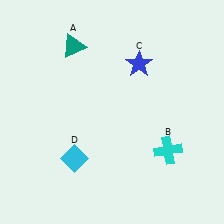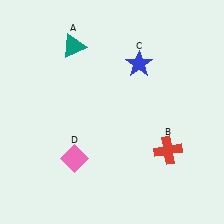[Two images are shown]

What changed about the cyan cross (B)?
In Image 1, B is cyan. In Image 2, it changed to red.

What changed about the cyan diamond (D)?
In Image 1, D is cyan. In Image 2, it changed to pink.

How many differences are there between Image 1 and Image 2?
There are 2 differences between the two images.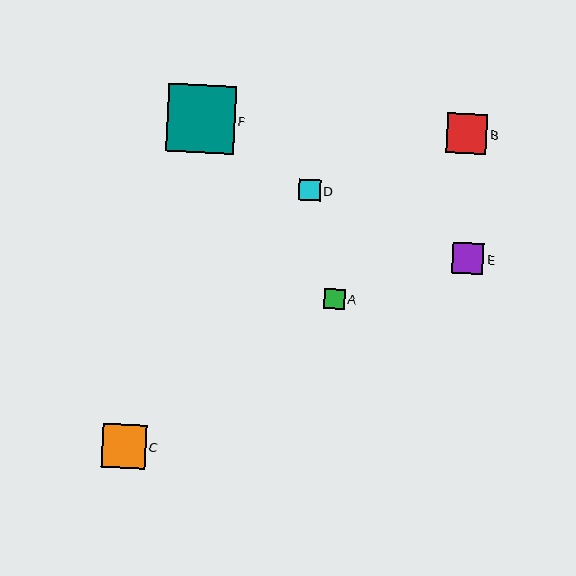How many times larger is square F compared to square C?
Square F is approximately 1.6 times the size of square C.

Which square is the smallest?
Square A is the smallest with a size of approximately 20 pixels.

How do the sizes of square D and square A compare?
Square D and square A are approximately the same size.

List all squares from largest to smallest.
From largest to smallest: F, C, B, E, D, A.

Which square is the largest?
Square F is the largest with a size of approximately 68 pixels.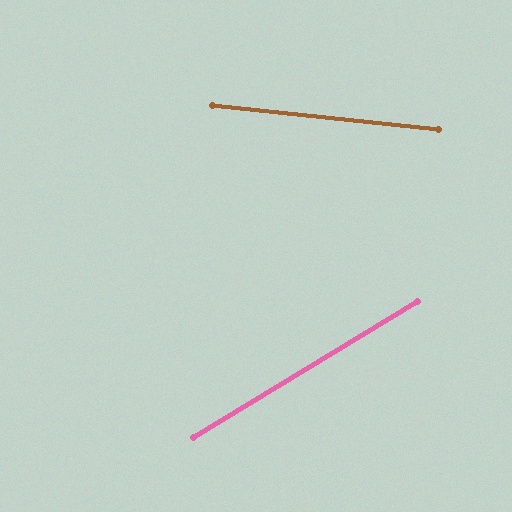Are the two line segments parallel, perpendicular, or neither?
Neither parallel nor perpendicular — they differ by about 37°.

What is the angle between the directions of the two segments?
Approximately 37 degrees.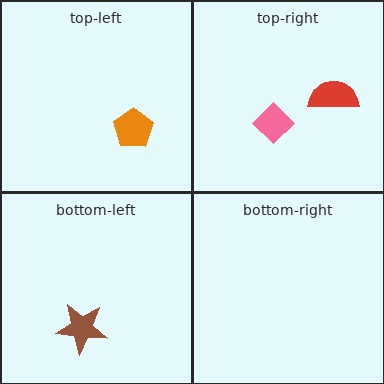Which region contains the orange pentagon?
The top-left region.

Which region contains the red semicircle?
The top-right region.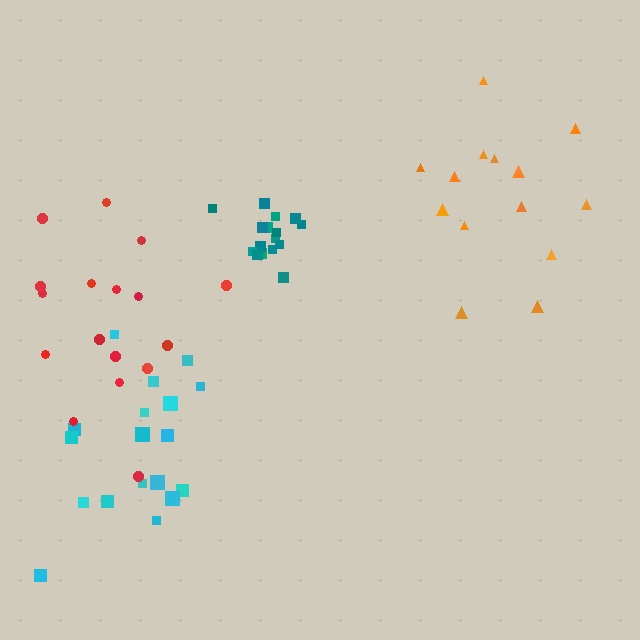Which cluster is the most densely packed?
Teal.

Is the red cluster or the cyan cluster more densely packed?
Cyan.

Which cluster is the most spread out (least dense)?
Red.